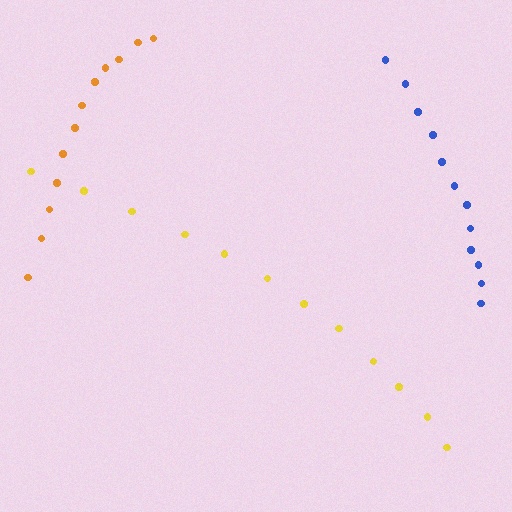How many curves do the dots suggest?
There are 3 distinct paths.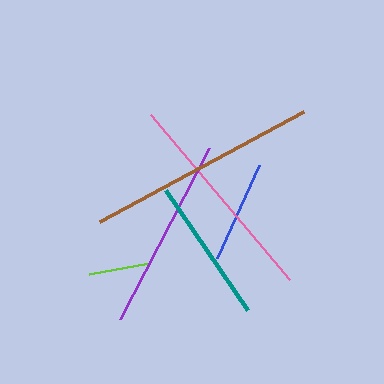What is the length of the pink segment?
The pink segment is approximately 216 pixels long.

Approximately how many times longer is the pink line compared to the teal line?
The pink line is approximately 1.5 times the length of the teal line.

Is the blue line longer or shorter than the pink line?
The pink line is longer than the blue line.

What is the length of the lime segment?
The lime segment is approximately 61 pixels long.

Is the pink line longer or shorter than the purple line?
The pink line is longer than the purple line.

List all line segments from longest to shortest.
From longest to shortest: brown, pink, purple, teal, blue, lime.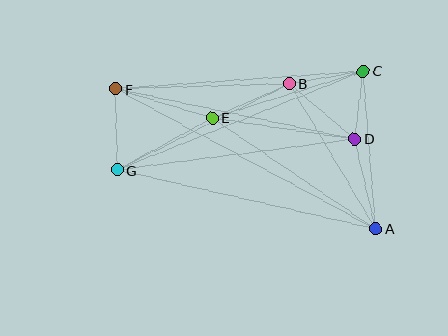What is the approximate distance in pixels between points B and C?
The distance between B and C is approximately 75 pixels.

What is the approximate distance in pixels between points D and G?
The distance between D and G is approximately 240 pixels.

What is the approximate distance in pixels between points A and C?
The distance between A and C is approximately 158 pixels.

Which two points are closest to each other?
Points C and D are closest to each other.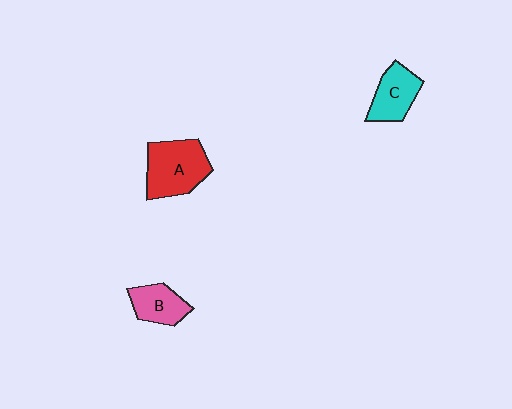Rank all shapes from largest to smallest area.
From largest to smallest: A (red), C (cyan), B (pink).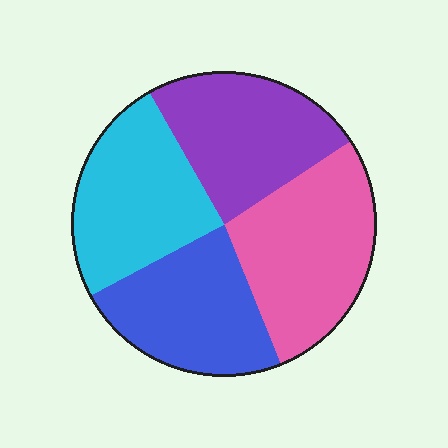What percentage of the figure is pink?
Pink takes up between a sixth and a third of the figure.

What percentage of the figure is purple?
Purple takes up about one quarter (1/4) of the figure.